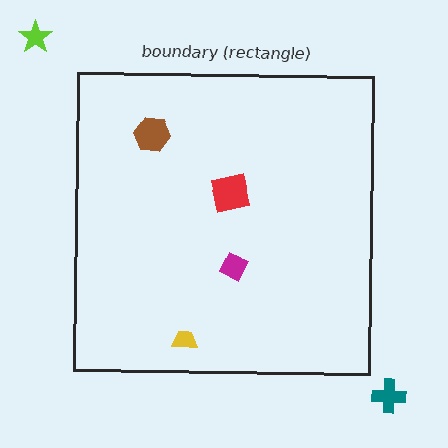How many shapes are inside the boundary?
4 inside, 2 outside.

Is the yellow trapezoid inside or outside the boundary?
Inside.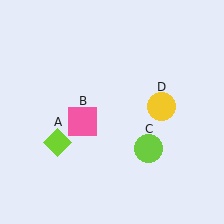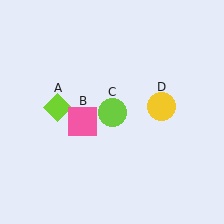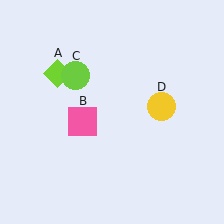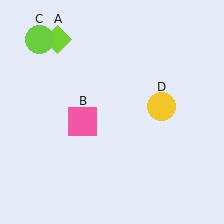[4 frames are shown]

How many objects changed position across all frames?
2 objects changed position: lime diamond (object A), lime circle (object C).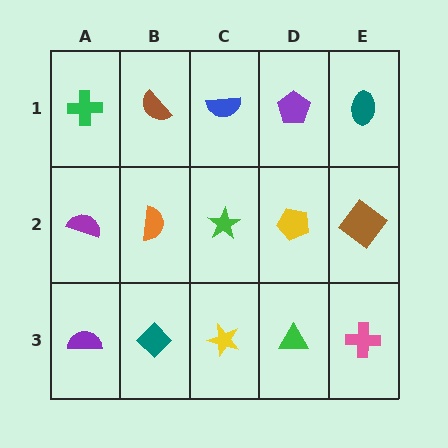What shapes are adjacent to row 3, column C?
A green star (row 2, column C), a teal diamond (row 3, column B), a green triangle (row 3, column D).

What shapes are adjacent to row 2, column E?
A teal ellipse (row 1, column E), a pink cross (row 3, column E), a yellow pentagon (row 2, column D).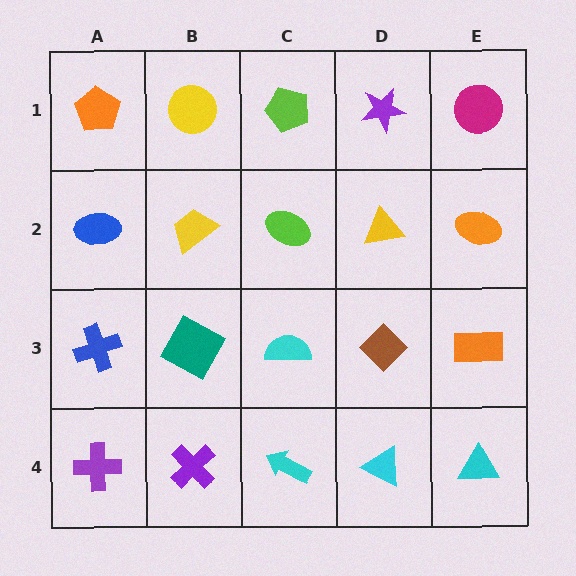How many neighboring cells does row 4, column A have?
2.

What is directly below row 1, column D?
A yellow triangle.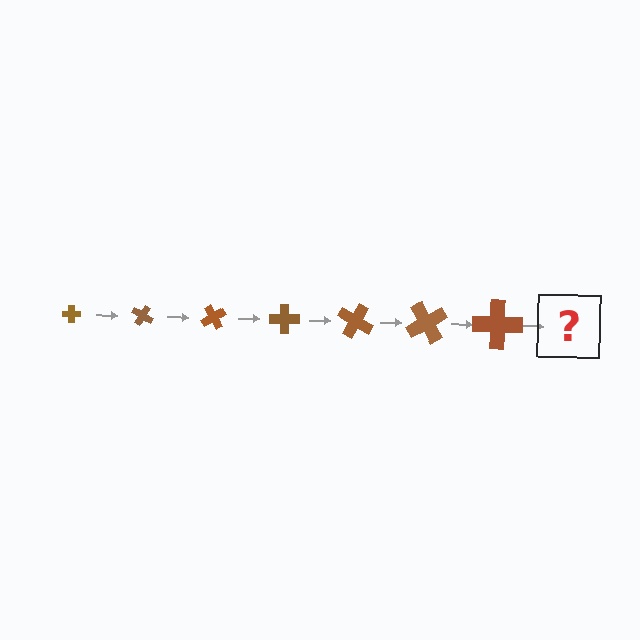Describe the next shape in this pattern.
It should be a cross, larger than the previous one and rotated 210 degrees from the start.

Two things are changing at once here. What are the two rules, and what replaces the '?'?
The two rules are that the cross grows larger each step and it rotates 30 degrees each step. The '?' should be a cross, larger than the previous one and rotated 210 degrees from the start.